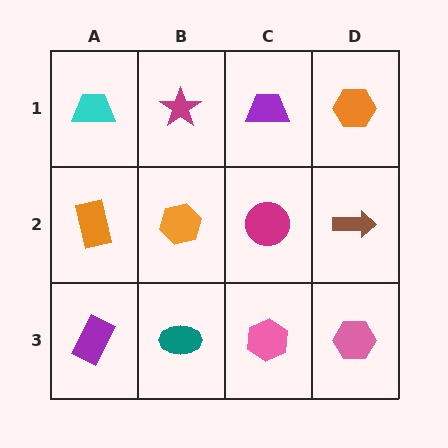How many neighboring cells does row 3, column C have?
3.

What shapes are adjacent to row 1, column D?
A brown arrow (row 2, column D), a purple trapezoid (row 1, column C).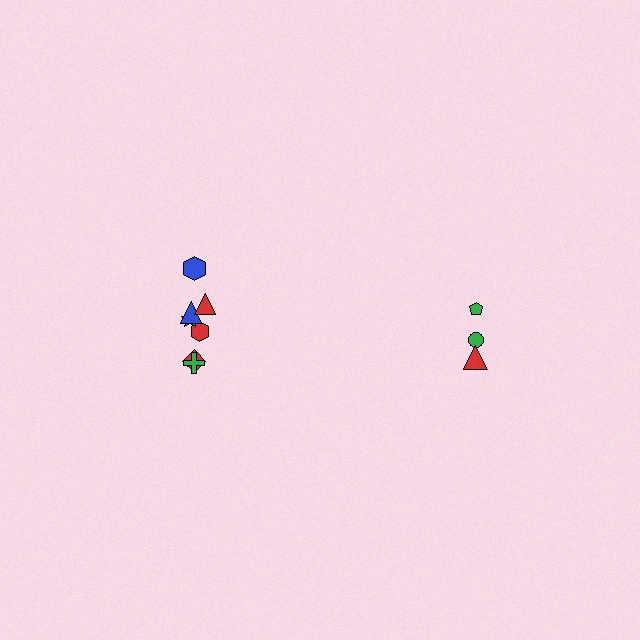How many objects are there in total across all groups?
There are 10 objects.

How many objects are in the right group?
There are 3 objects.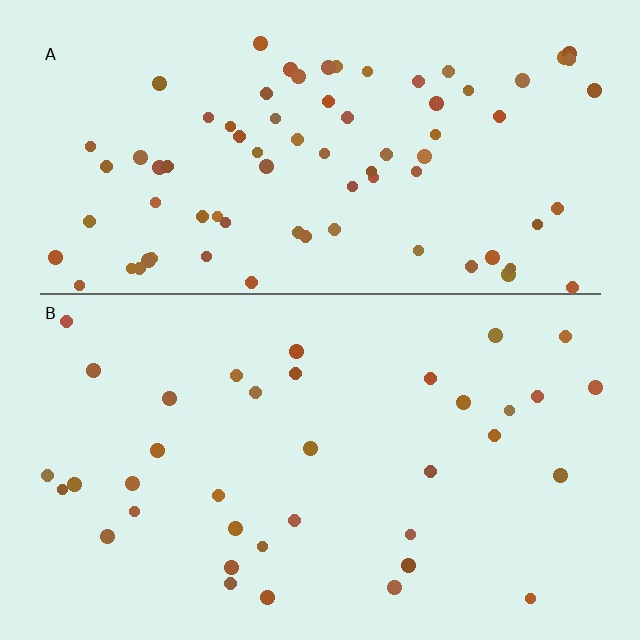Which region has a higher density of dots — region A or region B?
A (the top).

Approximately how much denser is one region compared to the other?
Approximately 2.2× — region A over region B.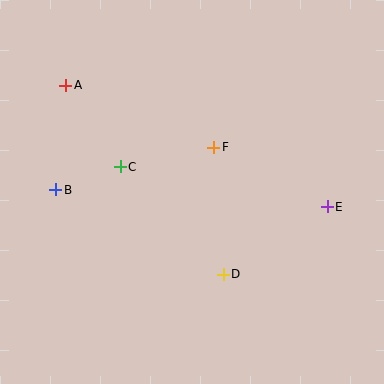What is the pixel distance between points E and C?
The distance between E and C is 211 pixels.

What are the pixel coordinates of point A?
Point A is at (66, 85).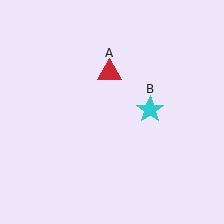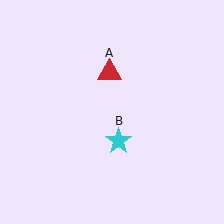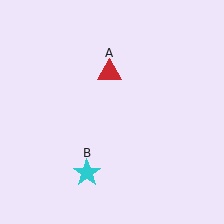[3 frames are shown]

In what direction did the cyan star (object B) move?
The cyan star (object B) moved down and to the left.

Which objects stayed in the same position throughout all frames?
Red triangle (object A) remained stationary.